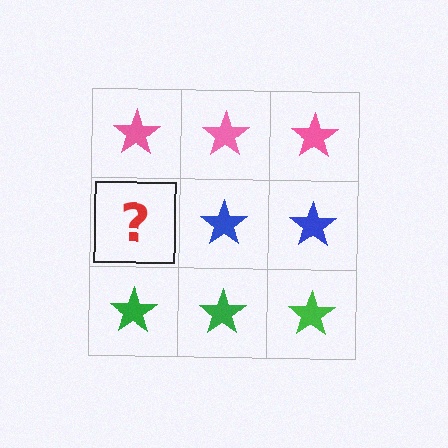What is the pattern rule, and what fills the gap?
The rule is that each row has a consistent color. The gap should be filled with a blue star.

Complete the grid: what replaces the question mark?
The question mark should be replaced with a blue star.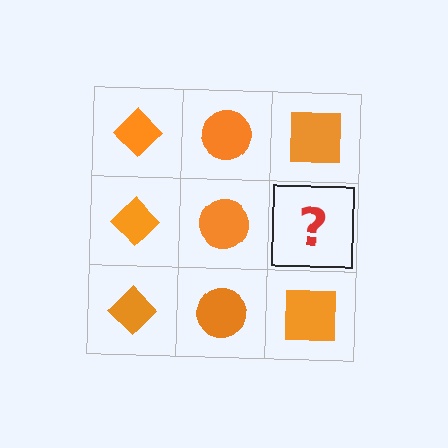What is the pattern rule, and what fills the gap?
The rule is that each column has a consistent shape. The gap should be filled with an orange square.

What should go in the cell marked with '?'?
The missing cell should contain an orange square.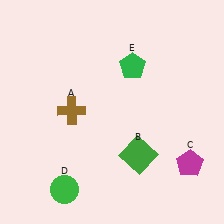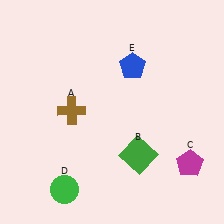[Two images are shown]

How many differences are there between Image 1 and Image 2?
There is 1 difference between the two images.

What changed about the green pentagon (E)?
In Image 1, E is green. In Image 2, it changed to blue.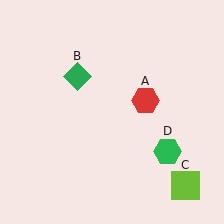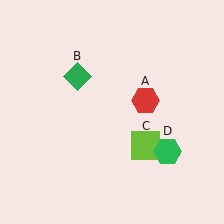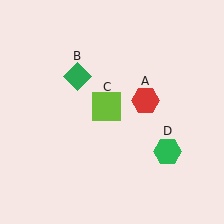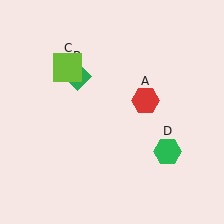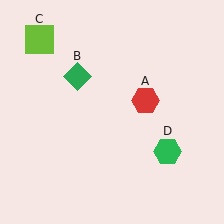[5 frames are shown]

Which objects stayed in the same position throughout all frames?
Red hexagon (object A) and green diamond (object B) and green hexagon (object D) remained stationary.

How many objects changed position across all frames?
1 object changed position: lime square (object C).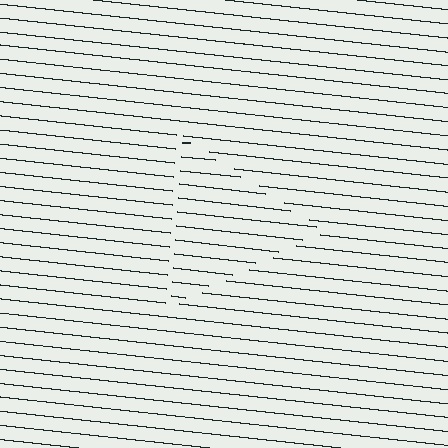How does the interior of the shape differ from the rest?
The interior of the shape contains the same grating, shifted by half a period — the contour is defined by the phase discontinuity where line-ends from the inner and outer gratings abut.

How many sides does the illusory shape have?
3 sides — the line-ends trace a triangle.